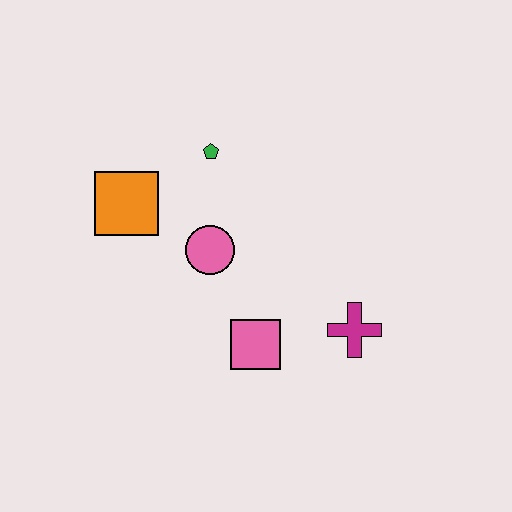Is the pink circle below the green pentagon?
Yes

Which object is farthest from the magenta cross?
The orange square is farthest from the magenta cross.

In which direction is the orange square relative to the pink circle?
The orange square is to the left of the pink circle.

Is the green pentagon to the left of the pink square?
Yes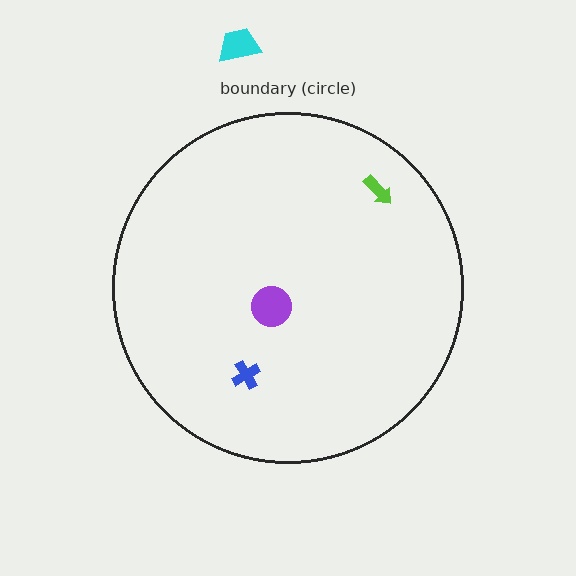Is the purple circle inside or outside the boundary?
Inside.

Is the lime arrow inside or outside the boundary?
Inside.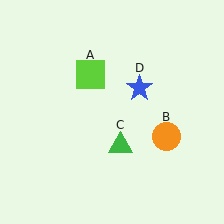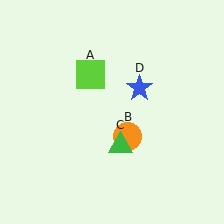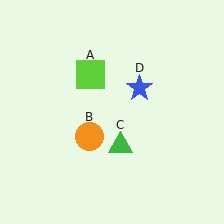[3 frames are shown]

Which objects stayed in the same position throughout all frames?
Lime square (object A) and green triangle (object C) and blue star (object D) remained stationary.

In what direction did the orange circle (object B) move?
The orange circle (object B) moved left.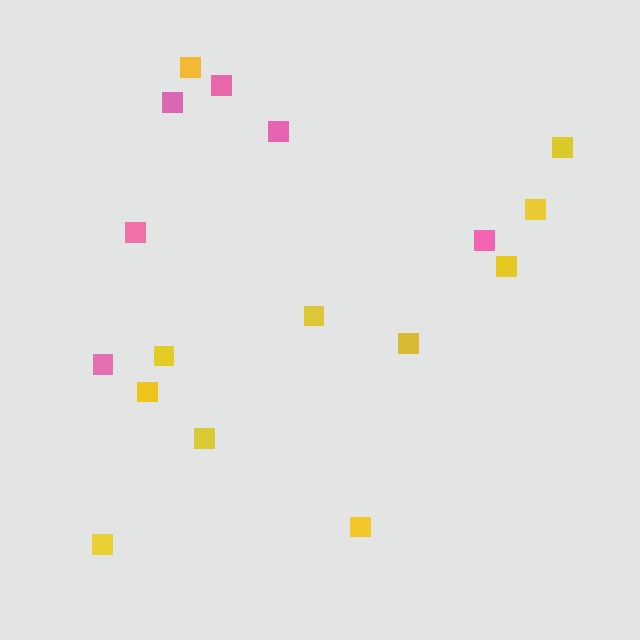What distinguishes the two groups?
There are 2 groups: one group of pink squares (6) and one group of yellow squares (11).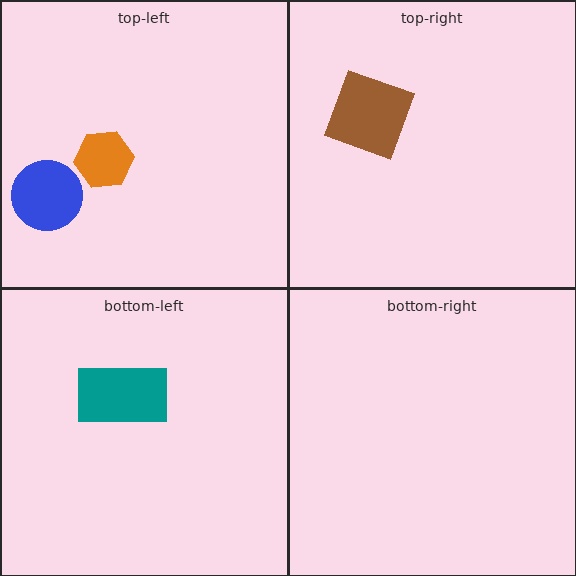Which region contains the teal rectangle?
The bottom-left region.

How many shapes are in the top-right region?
1.